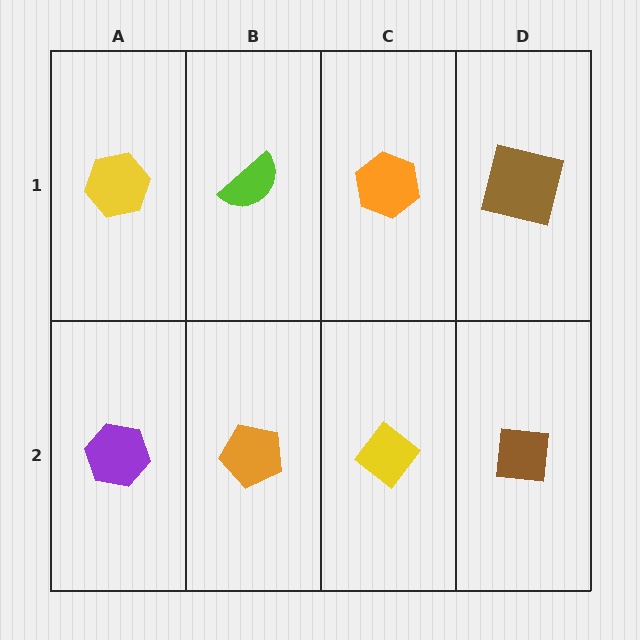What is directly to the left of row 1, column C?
A lime semicircle.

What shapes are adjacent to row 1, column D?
A brown square (row 2, column D), an orange hexagon (row 1, column C).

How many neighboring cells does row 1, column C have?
3.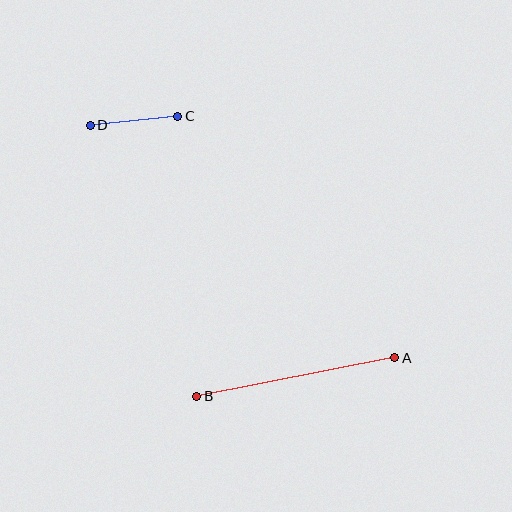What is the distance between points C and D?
The distance is approximately 88 pixels.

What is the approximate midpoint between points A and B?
The midpoint is at approximately (296, 377) pixels.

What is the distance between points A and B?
The distance is approximately 201 pixels.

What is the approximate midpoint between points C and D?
The midpoint is at approximately (134, 121) pixels.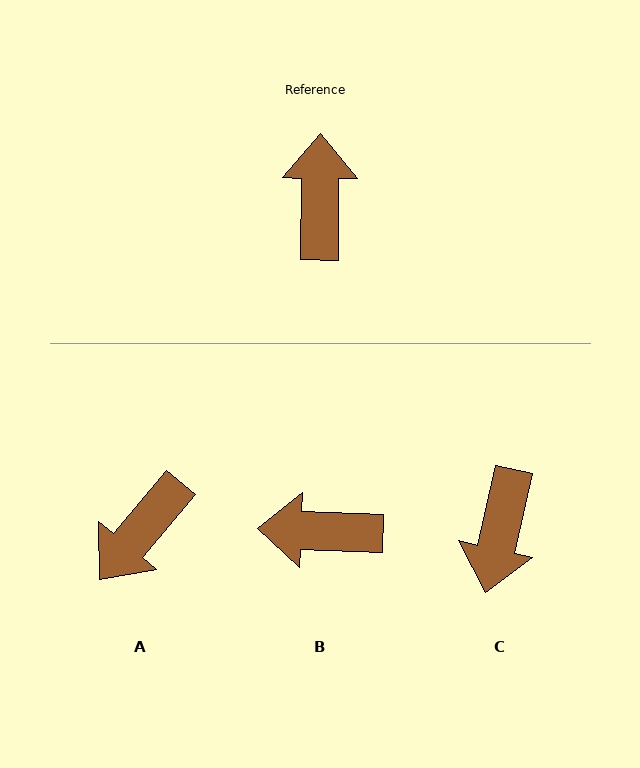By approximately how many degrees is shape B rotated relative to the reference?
Approximately 88 degrees counter-clockwise.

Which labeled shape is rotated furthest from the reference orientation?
C, about 167 degrees away.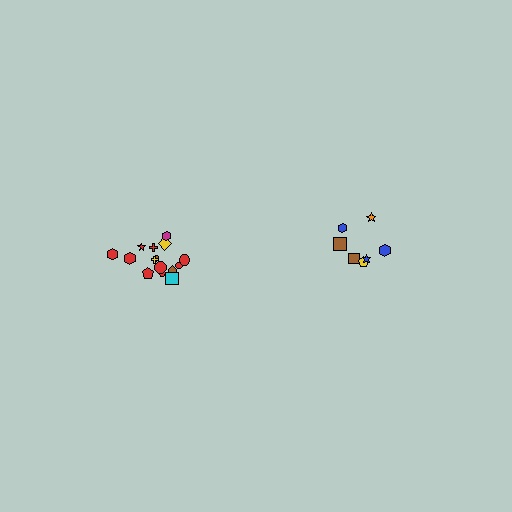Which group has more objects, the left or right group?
The left group.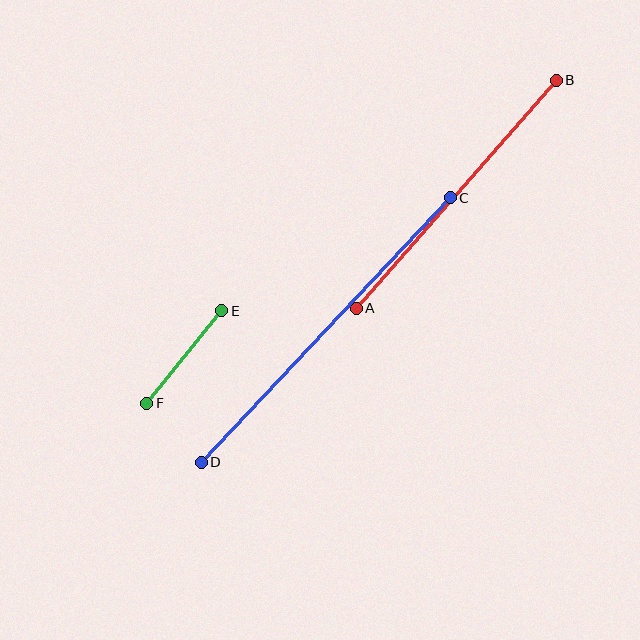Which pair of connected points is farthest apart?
Points C and D are farthest apart.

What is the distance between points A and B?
The distance is approximately 304 pixels.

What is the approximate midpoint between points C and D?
The midpoint is at approximately (326, 330) pixels.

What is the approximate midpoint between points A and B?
The midpoint is at approximately (456, 194) pixels.